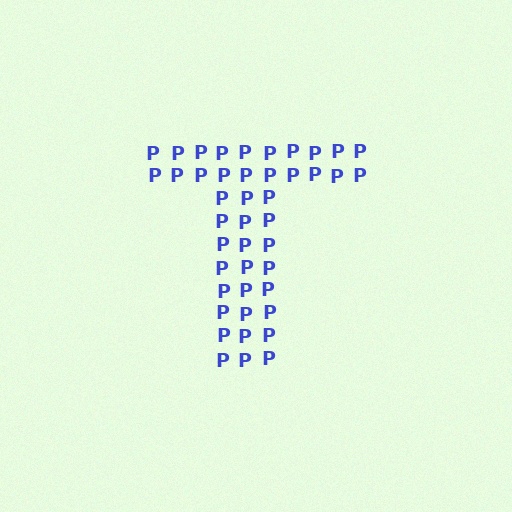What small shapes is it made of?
It is made of small letter P's.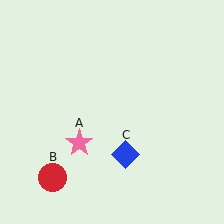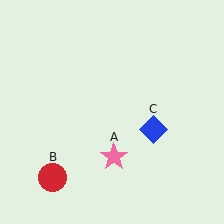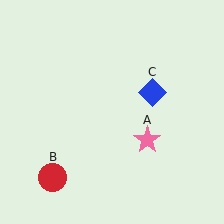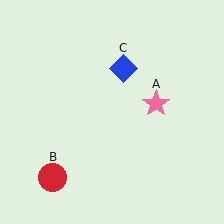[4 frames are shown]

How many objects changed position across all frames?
2 objects changed position: pink star (object A), blue diamond (object C).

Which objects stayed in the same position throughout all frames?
Red circle (object B) remained stationary.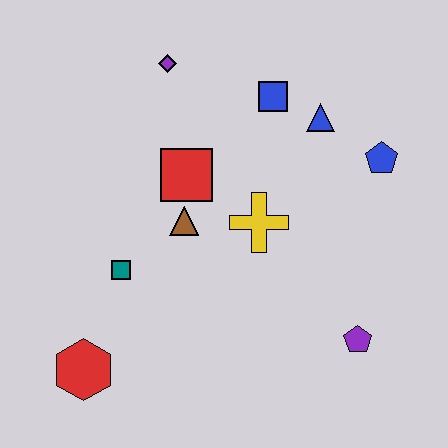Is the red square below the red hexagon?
No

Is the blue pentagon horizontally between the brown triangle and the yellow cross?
No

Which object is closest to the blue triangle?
The blue square is closest to the blue triangle.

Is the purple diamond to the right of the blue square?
No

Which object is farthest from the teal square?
The blue pentagon is farthest from the teal square.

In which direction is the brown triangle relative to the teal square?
The brown triangle is to the right of the teal square.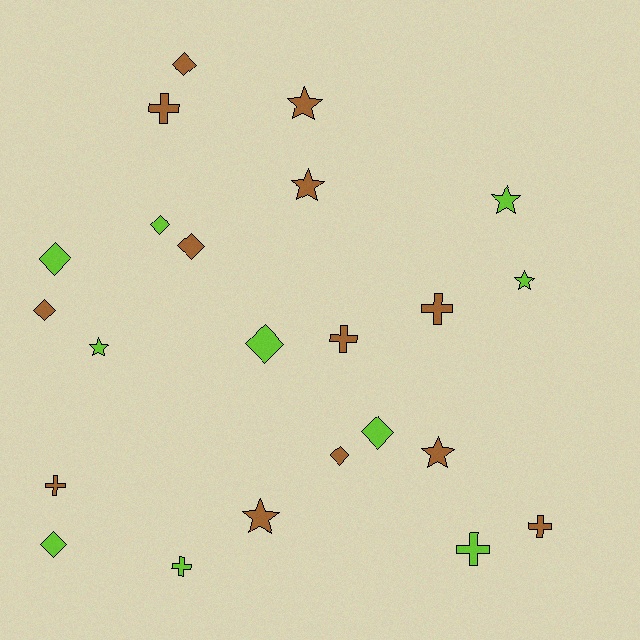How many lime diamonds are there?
There are 5 lime diamonds.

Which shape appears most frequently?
Diamond, with 9 objects.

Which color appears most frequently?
Brown, with 13 objects.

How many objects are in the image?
There are 23 objects.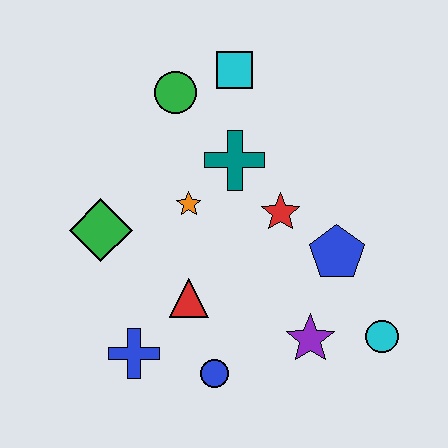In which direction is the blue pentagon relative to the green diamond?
The blue pentagon is to the right of the green diamond.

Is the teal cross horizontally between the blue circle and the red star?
Yes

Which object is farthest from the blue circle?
The cyan square is farthest from the blue circle.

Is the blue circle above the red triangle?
No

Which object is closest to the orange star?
The teal cross is closest to the orange star.